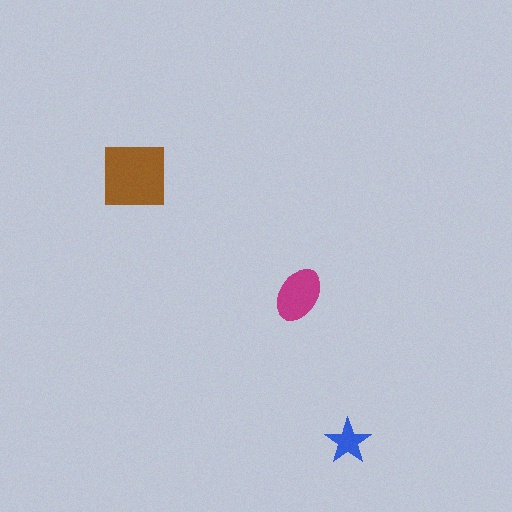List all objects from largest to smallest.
The brown square, the magenta ellipse, the blue star.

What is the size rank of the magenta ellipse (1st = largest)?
2nd.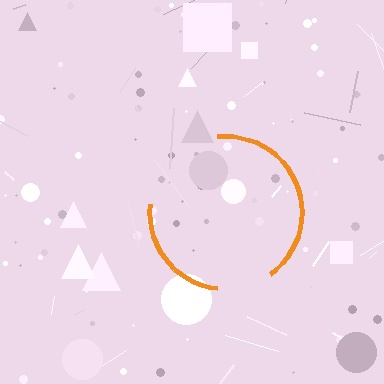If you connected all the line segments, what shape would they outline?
They would outline a circle.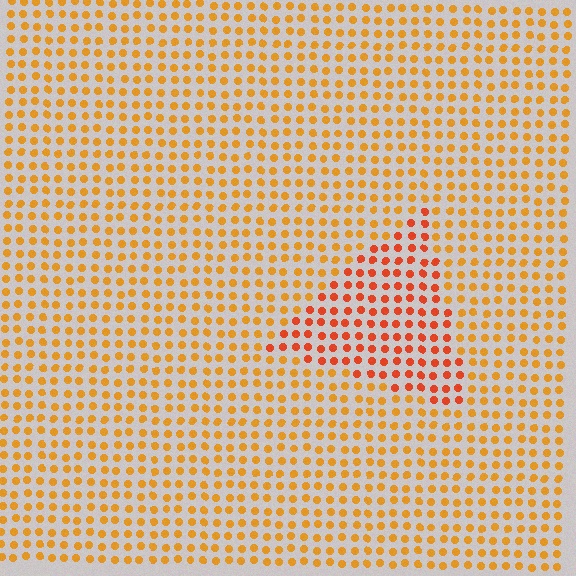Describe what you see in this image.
The image is filled with small orange elements in a uniform arrangement. A triangle-shaped region is visible where the elements are tinted to a slightly different hue, forming a subtle color boundary.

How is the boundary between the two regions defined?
The boundary is defined purely by a slight shift in hue (about 27 degrees). Spacing, size, and orientation are identical on both sides.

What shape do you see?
I see a triangle.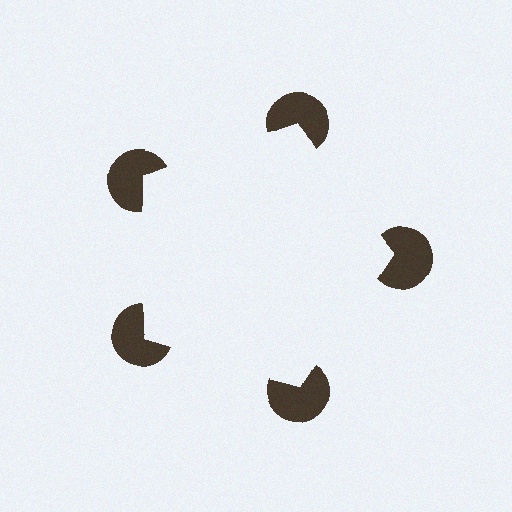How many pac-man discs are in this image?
There are 5 — one at each vertex of the illusory pentagon.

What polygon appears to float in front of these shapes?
An illusory pentagon — its edges are inferred from the aligned wedge cuts in the pac-man discs, not physically drawn.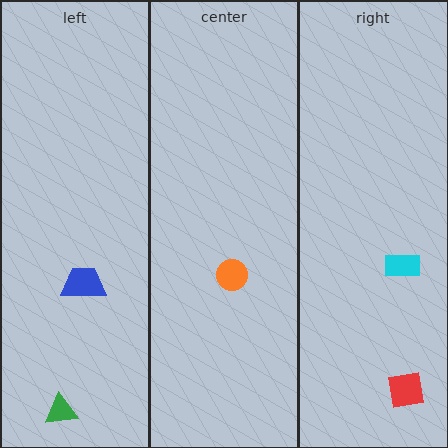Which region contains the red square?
The right region.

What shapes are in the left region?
The green triangle, the blue trapezoid.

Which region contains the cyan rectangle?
The right region.